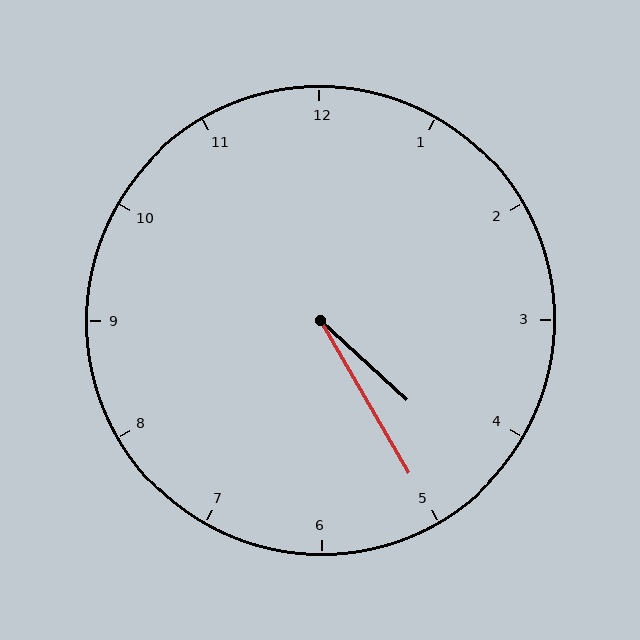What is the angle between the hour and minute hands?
Approximately 18 degrees.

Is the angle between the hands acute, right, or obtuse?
It is acute.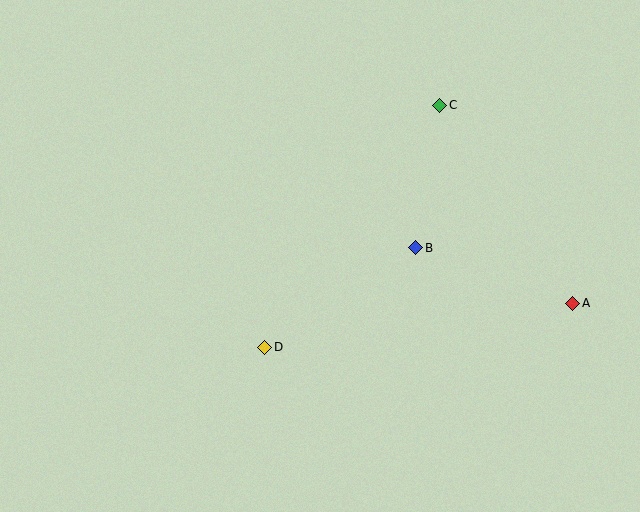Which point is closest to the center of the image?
Point B at (416, 248) is closest to the center.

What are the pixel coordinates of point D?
Point D is at (265, 347).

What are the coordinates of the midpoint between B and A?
The midpoint between B and A is at (494, 276).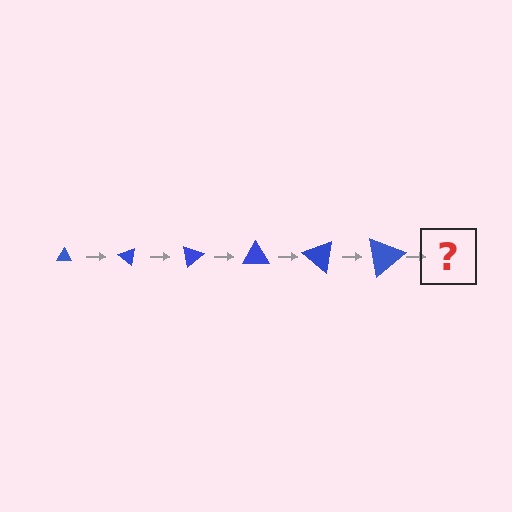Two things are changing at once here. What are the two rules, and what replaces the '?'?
The two rules are that the triangle grows larger each step and it rotates 40 degrees each step. The '?' should be a triangle, larger than the previous one and rotated 240 degrees from the start.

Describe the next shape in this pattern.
It should be a triangle, larger than the previous one and rotated 240 degrees from the start.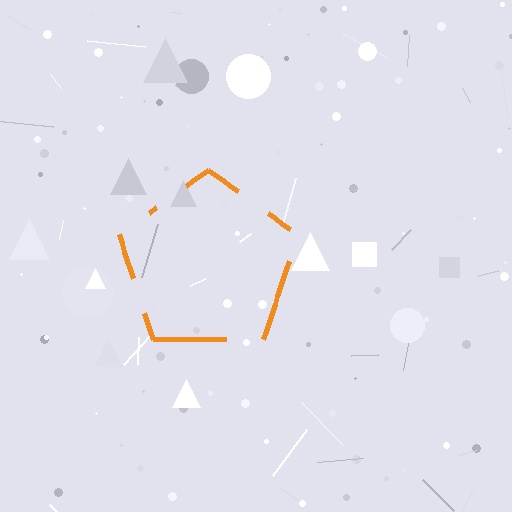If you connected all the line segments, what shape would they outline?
They would outline a pentagon.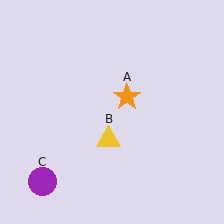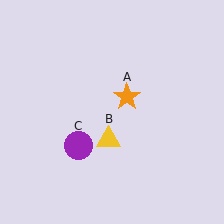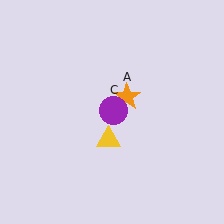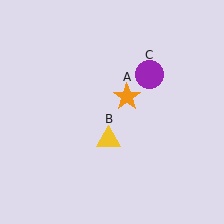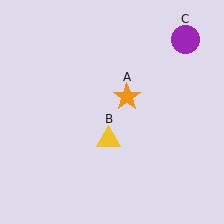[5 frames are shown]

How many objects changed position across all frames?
1 object changed position: purple circle (object C).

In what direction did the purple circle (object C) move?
The purple circle (object C) moved up and to the right.